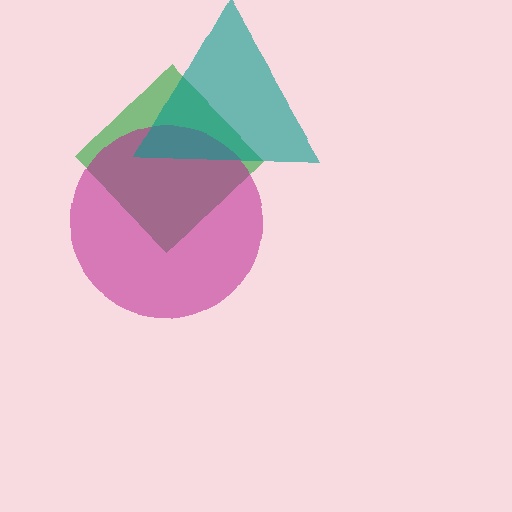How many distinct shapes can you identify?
There are 3 distinct shapes: a green diamond, a magenta circle, a teal triangle.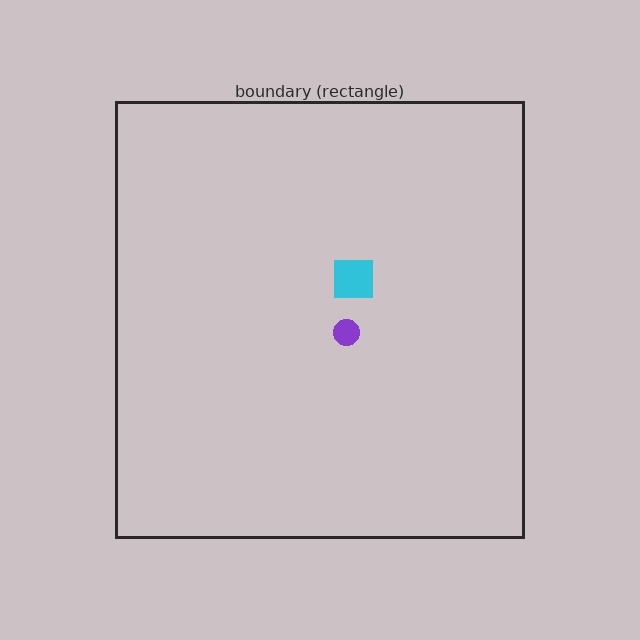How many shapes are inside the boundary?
2 inside, 0 outside.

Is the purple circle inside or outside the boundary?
Inside.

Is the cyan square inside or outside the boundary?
Inside.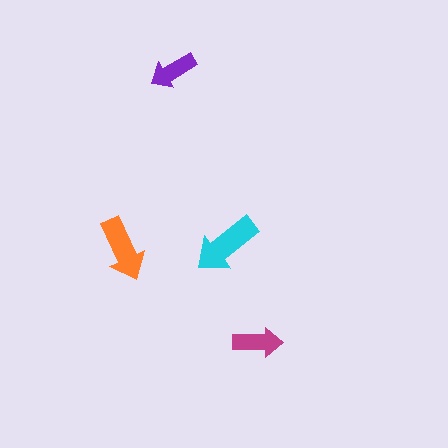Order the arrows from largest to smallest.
the cyan one, the orange one, the magenta one, the purple one.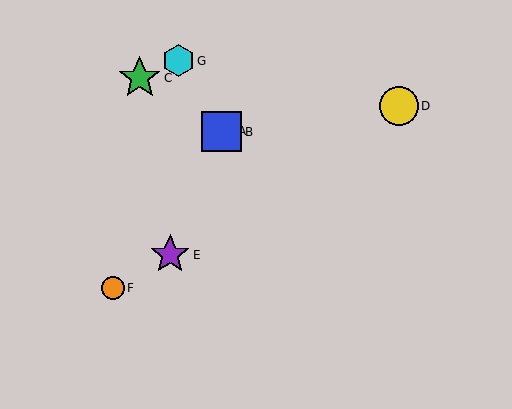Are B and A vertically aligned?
Yes, both are at x≈222.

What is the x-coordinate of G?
Object G is at x≈178.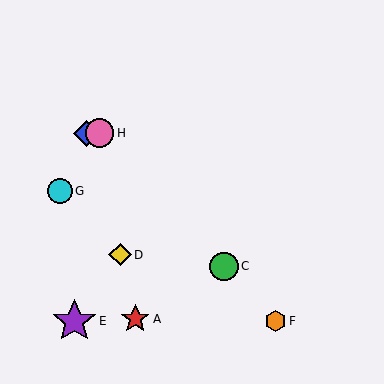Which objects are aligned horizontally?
Objects B, H are aligned horizontally.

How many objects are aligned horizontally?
2 objects (B, H) are aligned horizontally.